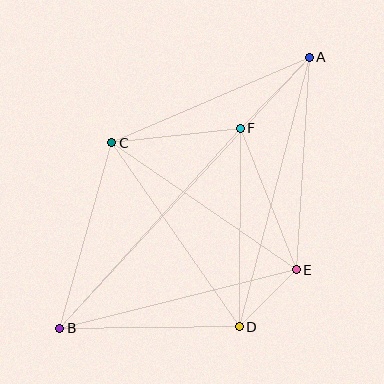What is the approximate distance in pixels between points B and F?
The distance between B and F is approximately 269 pixels.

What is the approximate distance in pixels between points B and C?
The distance between B and C is approximately 192 pixels.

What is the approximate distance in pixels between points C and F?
The distance between C and F is approximately 129 pixels.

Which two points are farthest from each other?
Points A and B are farthest from each other.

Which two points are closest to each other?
Points D and E are closest to each other.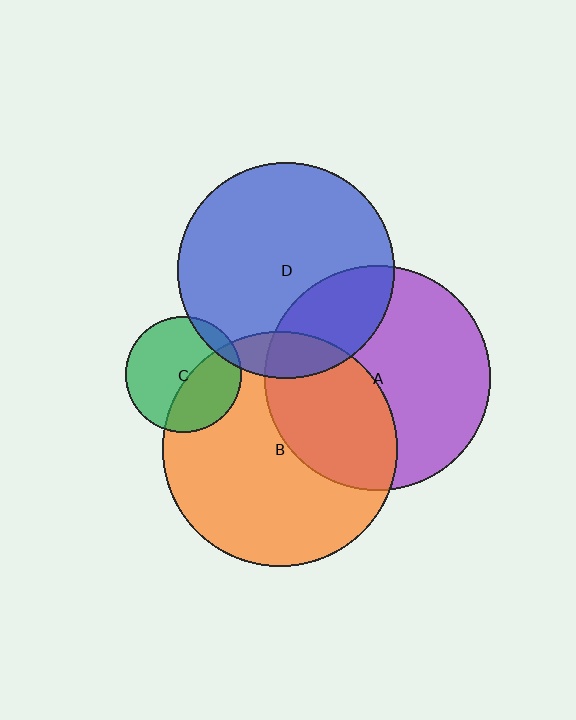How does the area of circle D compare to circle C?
Approximately 3.5 times.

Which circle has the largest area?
Circle B (orange).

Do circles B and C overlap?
Yes.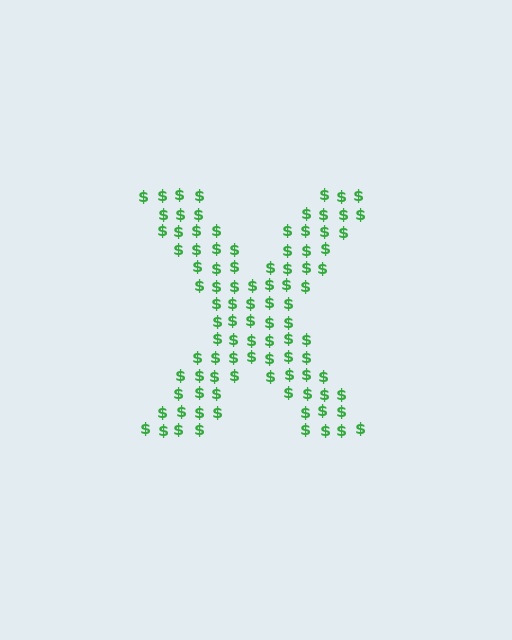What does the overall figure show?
The overall figure shows the letter X.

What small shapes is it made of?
It is made of small dollar signs.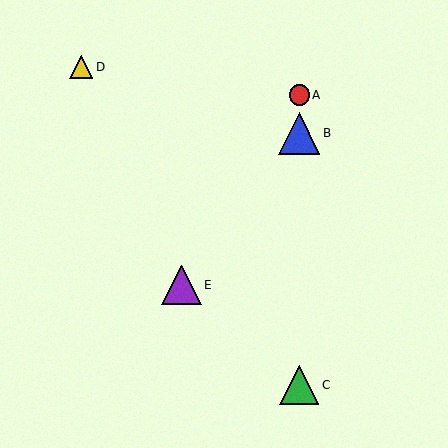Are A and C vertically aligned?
Yes, both are at x≈299.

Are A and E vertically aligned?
No, A is at x≈299 and E is at x≈182.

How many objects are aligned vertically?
3 objects (A, B, C) are aligned vertically.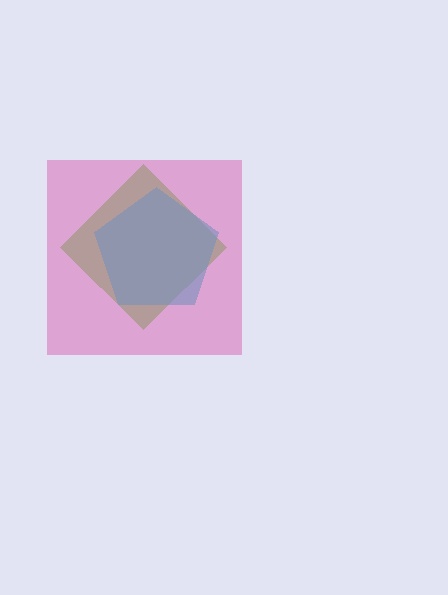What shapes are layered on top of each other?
The layered shapes are: a lime diamond, a cyan pentagon, a magenta square.